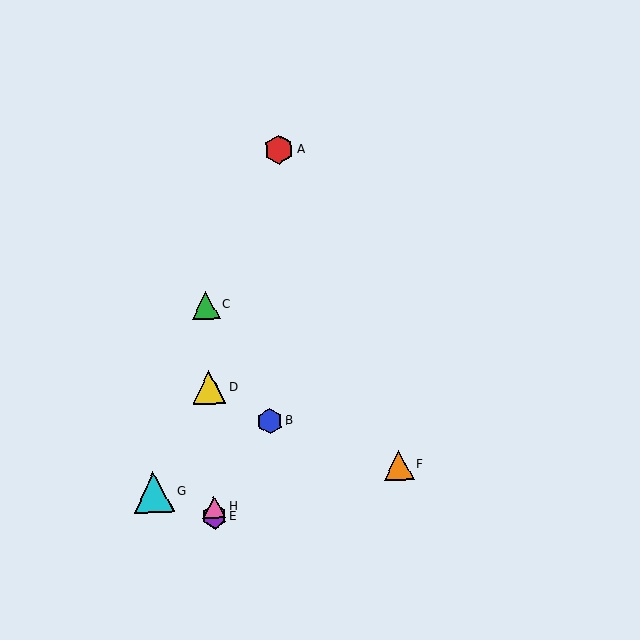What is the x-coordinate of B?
Object B is at x≈269.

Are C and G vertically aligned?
No, C is at x≈205 and G is at x≈154.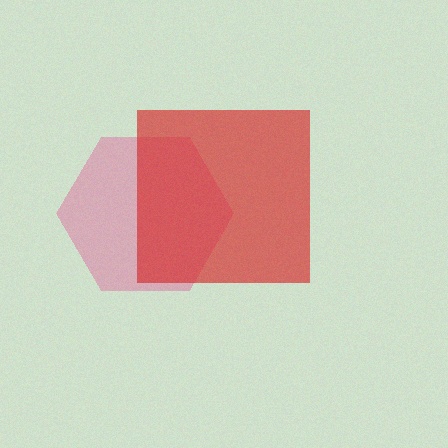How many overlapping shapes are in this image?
There are 2 overlapping shapes in the image.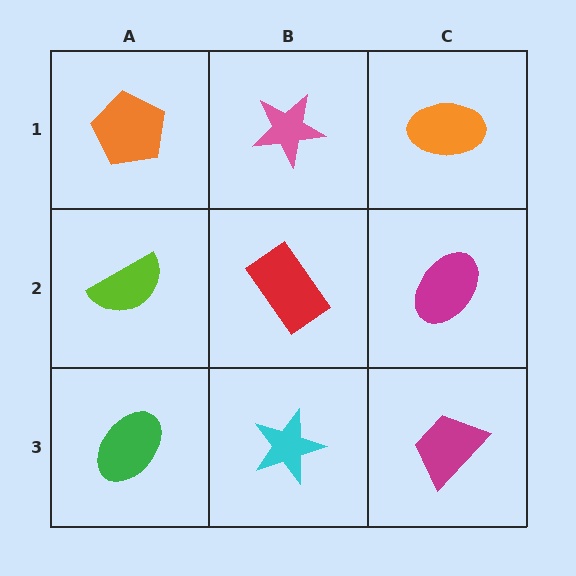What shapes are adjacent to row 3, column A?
A lime semicircle (row 2, column A), a cyan star (row 3, column B).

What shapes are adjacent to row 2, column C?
An orange ellipse (row 1, column C), a magenta trapezoid (row 3, column C), a red rectangle (row 2, column B).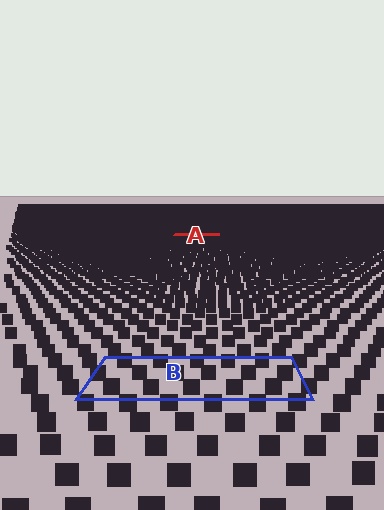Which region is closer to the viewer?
Region B is closer. The texture elements there are larger and more spread out.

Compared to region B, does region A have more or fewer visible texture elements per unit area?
Region A has more texture elements per unit area — they are packed more densely because it is farther away.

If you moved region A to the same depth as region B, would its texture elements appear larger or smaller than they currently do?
They would appear larger. At a closer depth, the same texture elements are projected at a bigger on-screen size.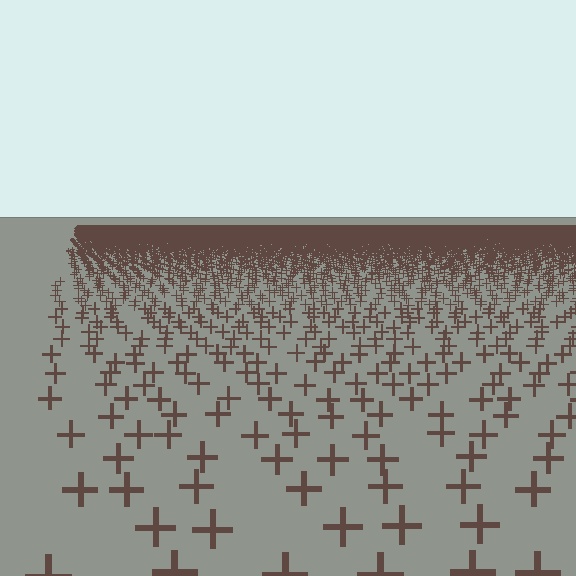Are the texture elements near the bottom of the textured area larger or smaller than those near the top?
Larger. Near the bottom, elements are closer to the viewer and appear at a bigger on-screen size.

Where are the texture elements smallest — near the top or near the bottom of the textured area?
Near the top.